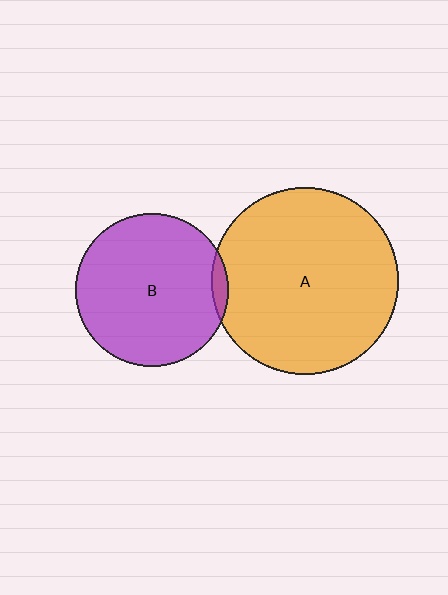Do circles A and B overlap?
Yes.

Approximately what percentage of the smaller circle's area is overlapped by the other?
Approximately 5%.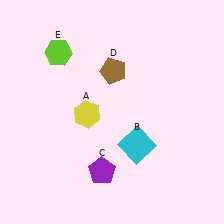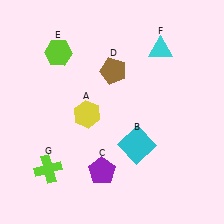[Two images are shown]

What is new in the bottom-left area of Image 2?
A lime cross (G) was added in the bottom-left area of Image 2.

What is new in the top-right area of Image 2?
A cyan triangle (F) was added in the top-right area of Image 2.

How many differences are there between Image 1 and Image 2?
There are 2 differences between the two images.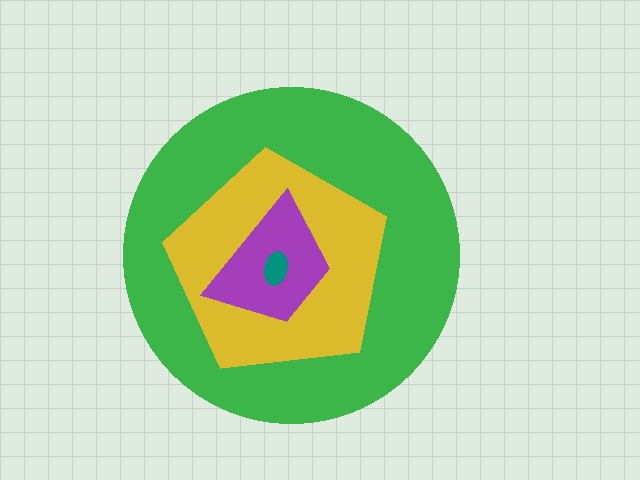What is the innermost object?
The teal ellipse.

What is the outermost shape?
The green circle.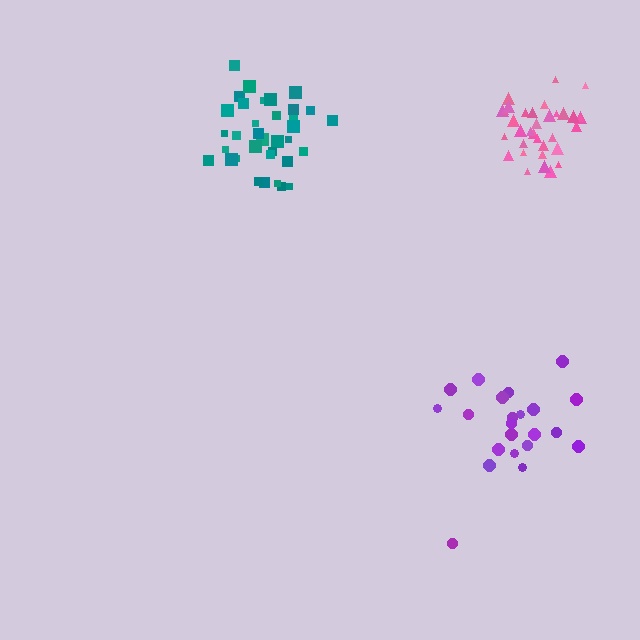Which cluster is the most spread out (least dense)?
Purple.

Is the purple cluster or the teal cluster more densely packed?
Teal.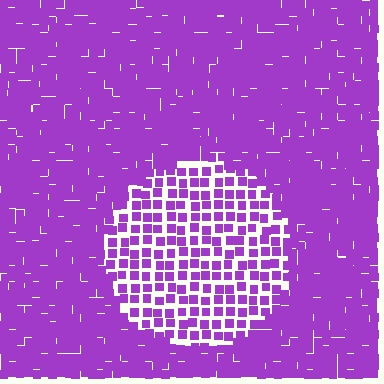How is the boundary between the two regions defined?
The boundary is defined by a change in element density (approximately 2.1x ratio). All elements are the same color, size, and shape.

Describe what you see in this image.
The image contains small purple elements arranged at two different densities. A circle-shaped region is visible where the elements are less densely packed than the surrounding area.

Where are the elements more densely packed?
The elements are more densely packed outside the circle boundary.